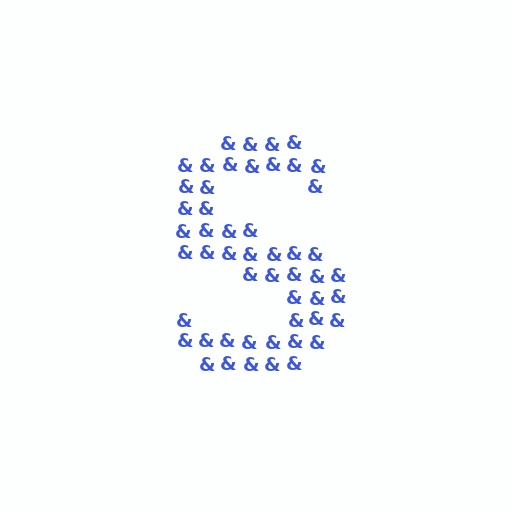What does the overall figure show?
The overall figure shows the letter S.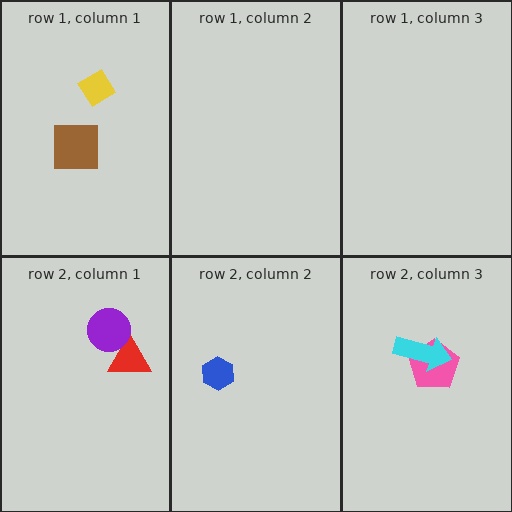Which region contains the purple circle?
The row 2, column 1 region.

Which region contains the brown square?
The row 1, column 1 region.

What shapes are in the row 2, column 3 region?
The pink pentagon, the cyan arrow.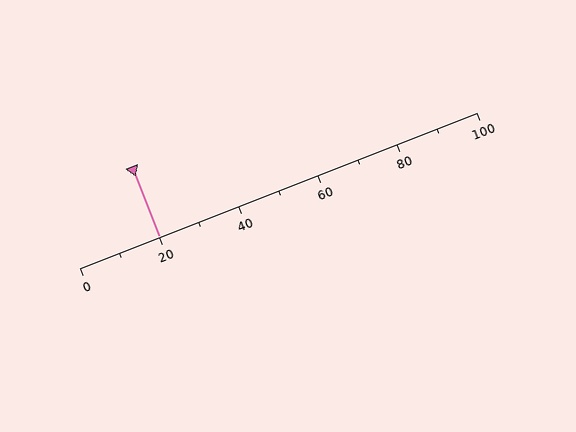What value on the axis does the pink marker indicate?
The marker indicates approximately 20.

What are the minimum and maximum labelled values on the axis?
The axis runs from 0 to 100.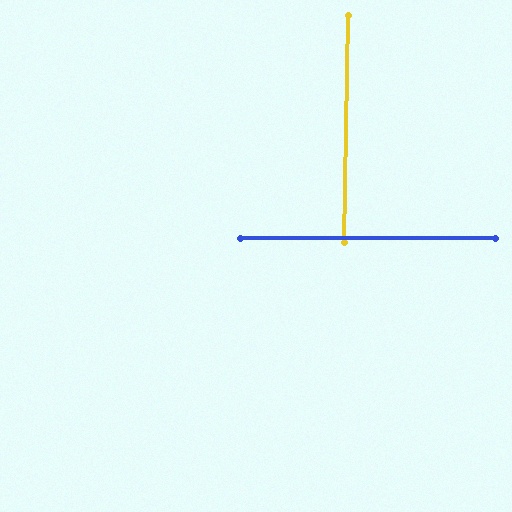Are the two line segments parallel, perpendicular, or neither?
Perpendicular — they meet at approximately 89°.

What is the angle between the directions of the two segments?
Approximately 89 degrees.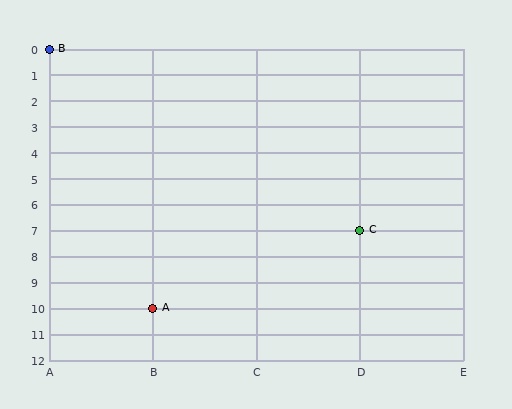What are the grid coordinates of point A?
Point A is at grid coordinates (B, 10).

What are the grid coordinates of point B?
Point B is at grid coordinates (A, 0).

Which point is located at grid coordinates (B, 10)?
Point A is at (B, 10).